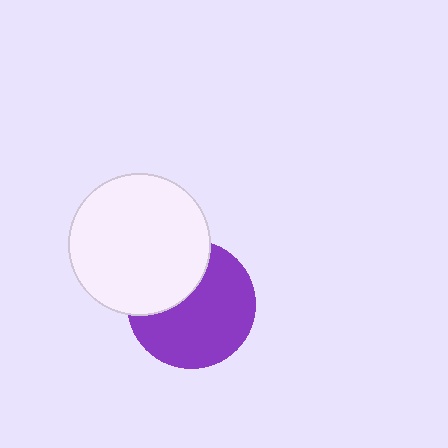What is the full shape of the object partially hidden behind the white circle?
The partially hidden object is a purple circle.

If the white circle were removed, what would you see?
You would see the complete purple circle.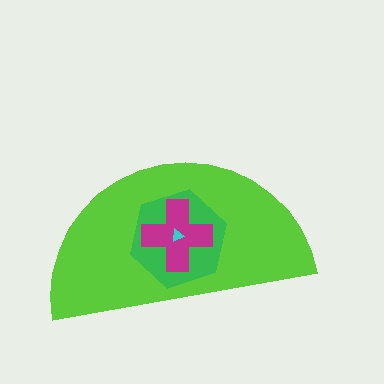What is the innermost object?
The cyan triangle.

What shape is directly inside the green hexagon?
The magenta cross.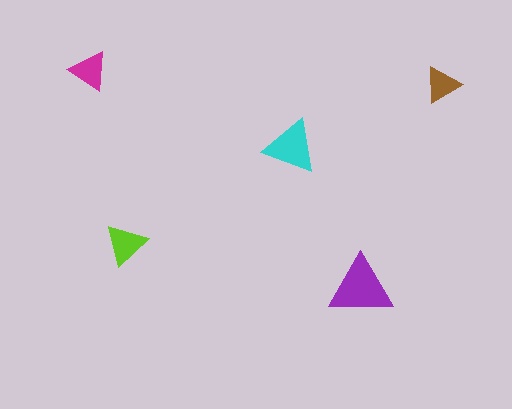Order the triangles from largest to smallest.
the purple one, the cyan one, the lime one, the magenta one, the brown one.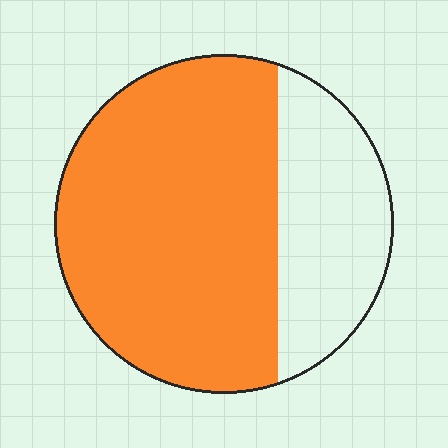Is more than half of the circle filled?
Yes.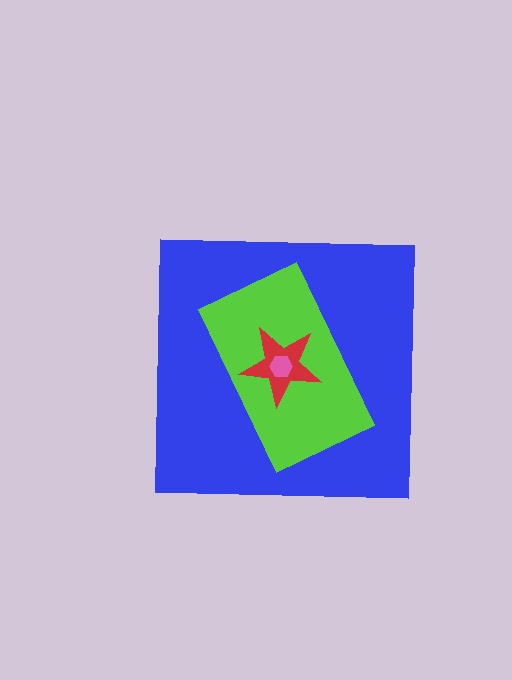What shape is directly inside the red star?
The pink hexagon.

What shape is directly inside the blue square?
The lime rectangle.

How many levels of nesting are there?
4.